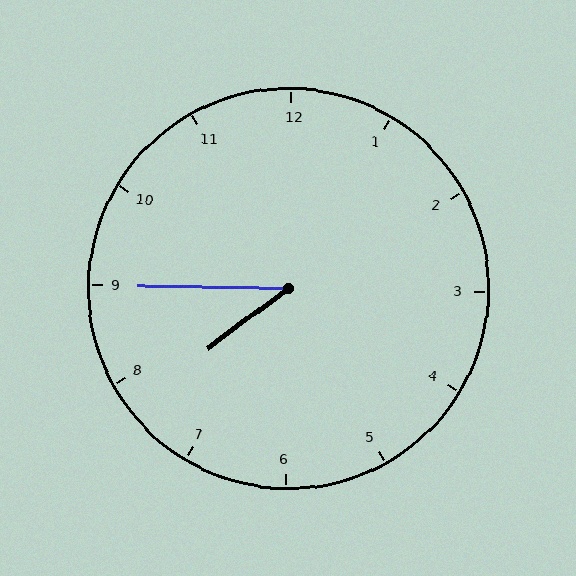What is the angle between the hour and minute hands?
Approximately 38 degrees.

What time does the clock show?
7:45.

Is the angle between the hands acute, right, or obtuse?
It is acute.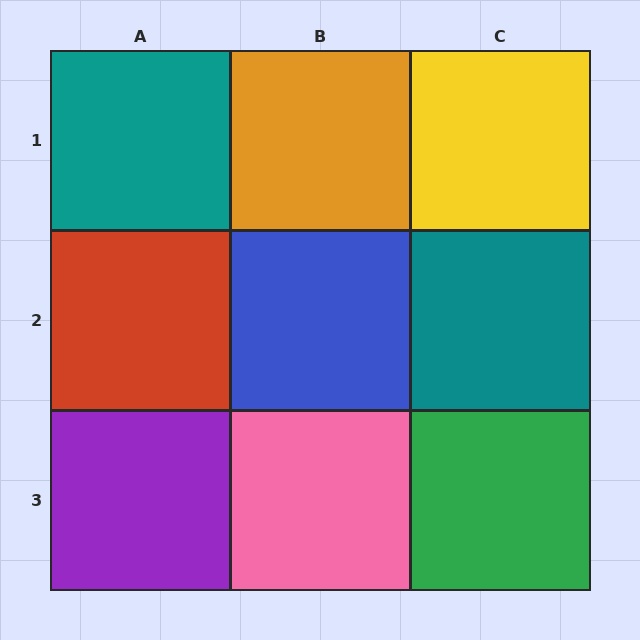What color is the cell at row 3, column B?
Pink.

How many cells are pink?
1 cell is pink.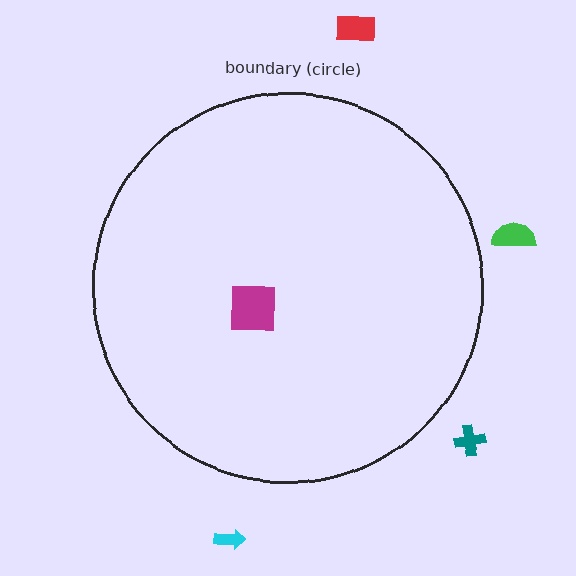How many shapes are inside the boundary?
1 inside, 4 outside.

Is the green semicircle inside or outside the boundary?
Outside.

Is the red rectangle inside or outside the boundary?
Outside.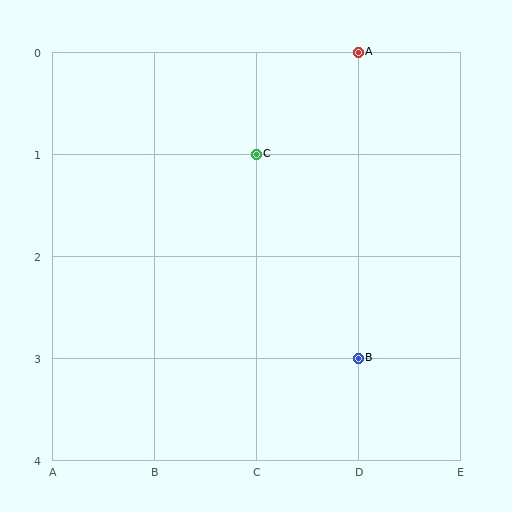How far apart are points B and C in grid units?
Points B and C are 1 column and 2 rows apart (about 2.2 grid units diagonally).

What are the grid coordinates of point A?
Point A is at grid coordinates (D, 0).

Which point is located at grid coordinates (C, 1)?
Point C is at (C, 1).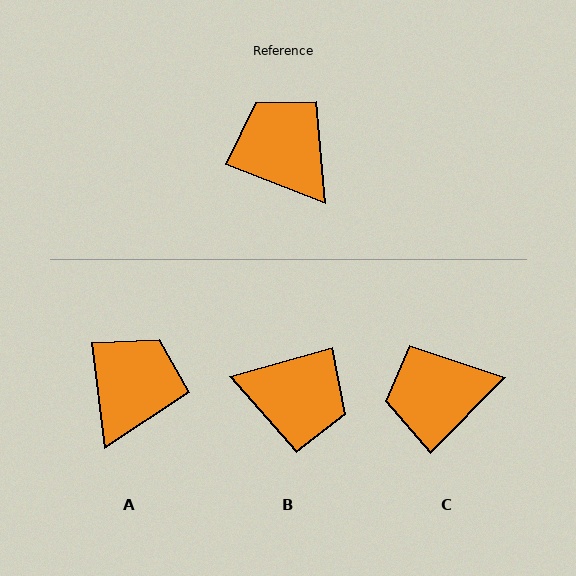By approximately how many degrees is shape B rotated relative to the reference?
Approximately 143 degrees clockwise.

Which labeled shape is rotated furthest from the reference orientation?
B, about 143 degrees away.